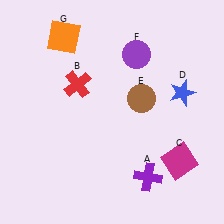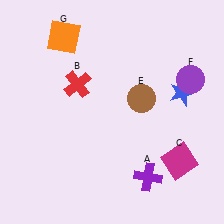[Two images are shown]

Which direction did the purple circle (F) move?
The purple circle (F) moved right.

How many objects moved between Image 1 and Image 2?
1 object moved between the two images.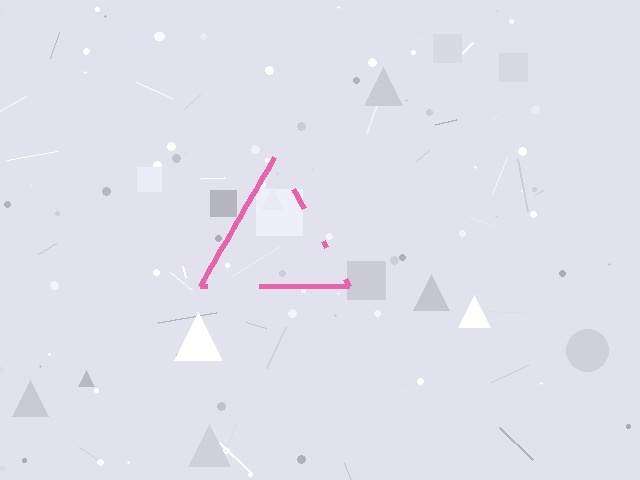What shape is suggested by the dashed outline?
The dashed outline suggests a triangle.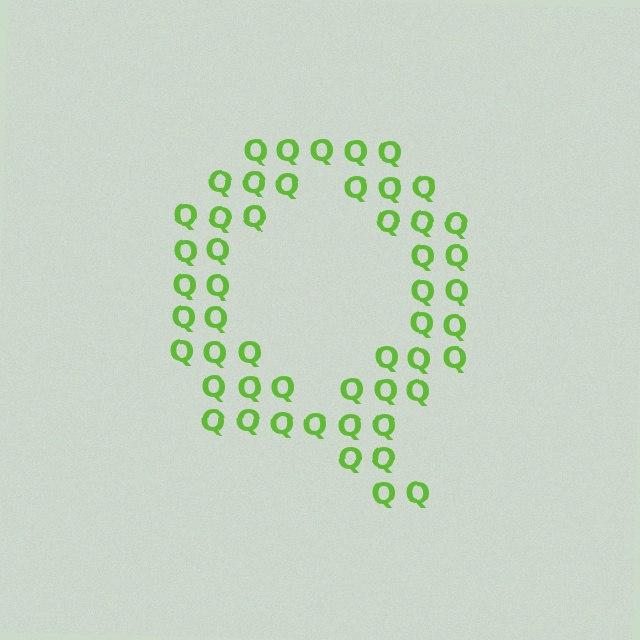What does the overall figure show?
The overall figure shows the letter Q.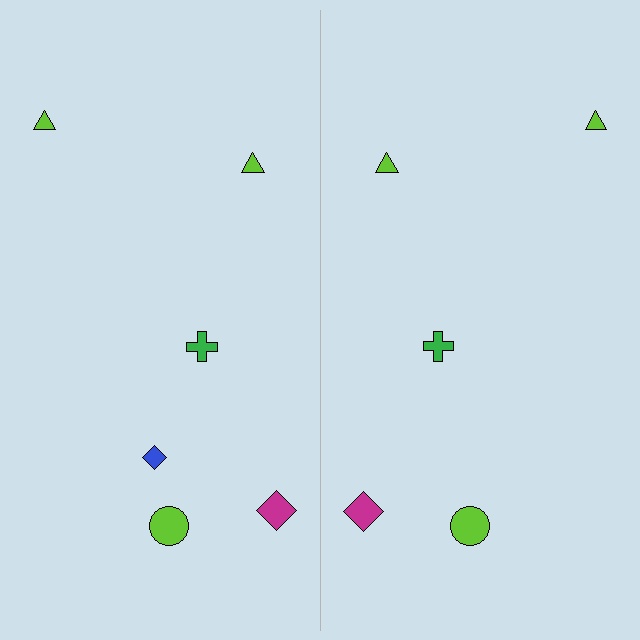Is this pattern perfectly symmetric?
No, the pattern is not perfectly symmetric. A blue diamond is missing from the right side.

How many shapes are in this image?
There are 11 shapes in this image.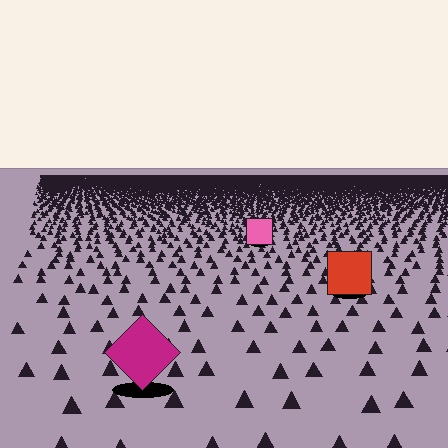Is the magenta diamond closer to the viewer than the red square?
Yes. The magenta diamond is closer — you can tell from the texture gradient: the ground texture is coarser near it.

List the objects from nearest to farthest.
From nearest to farthest: the magenta diamond, the red square, the pink square.